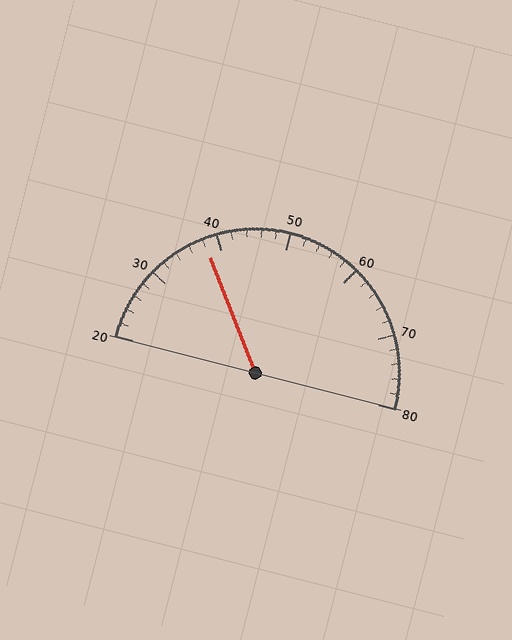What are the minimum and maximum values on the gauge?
The gauge ranges from 20 to 80.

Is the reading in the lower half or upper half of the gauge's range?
The reading is in the lower half of the range (20 to 80).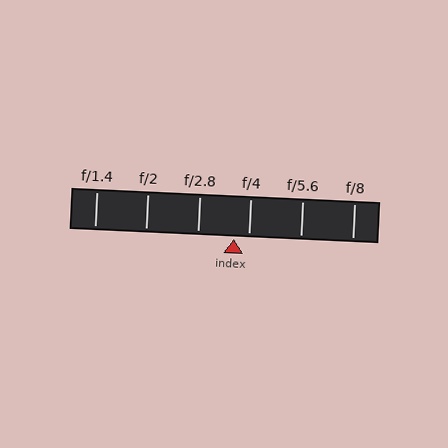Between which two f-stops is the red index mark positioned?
The index mark is between f/2.8 and f/4.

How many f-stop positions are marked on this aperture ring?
There are 6 f-stop positions marked.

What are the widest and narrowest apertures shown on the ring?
The widest aperture shown is f/1.4 and the narrowest is f/8.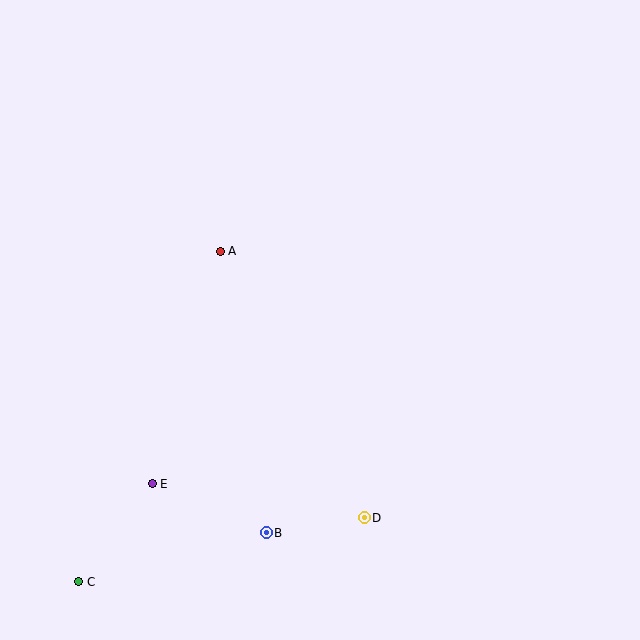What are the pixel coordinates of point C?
Point C is at (79, 582).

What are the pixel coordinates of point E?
Point E is at (152, 484).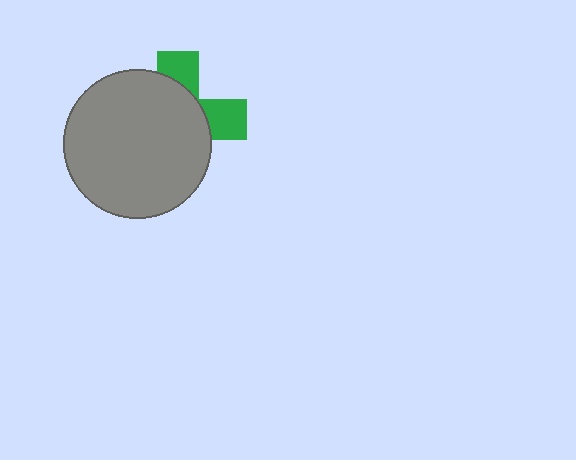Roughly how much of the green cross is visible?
A small part of it is visible (roughly 31%).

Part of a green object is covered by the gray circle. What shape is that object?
It is a cross.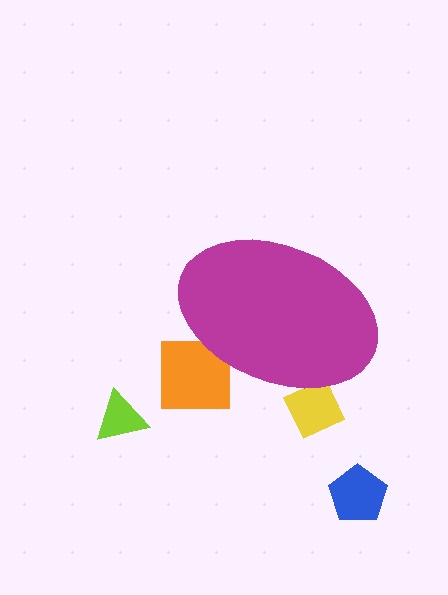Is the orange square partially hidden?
Yes, the orange square is partially hidden behind the magenta ellipse.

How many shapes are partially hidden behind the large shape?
2 shapes are partially hidden.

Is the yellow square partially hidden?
Yes, the yellow square is partially hidden behind the magenta ellipse.